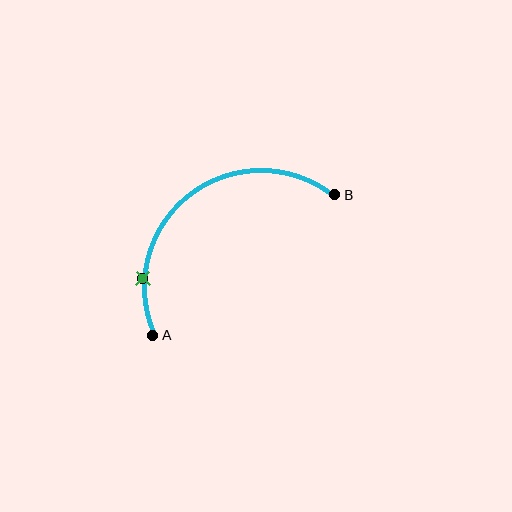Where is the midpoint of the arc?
The arc midpoint is the point on the curve farthest from the straight line joining A and B. It sits above and to the left of that line.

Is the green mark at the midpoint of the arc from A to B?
No. The green mark lies on the arc but is closer to endpoint A. The arc midpoint would be at the point on the curve equidistant along the arc from both A and B.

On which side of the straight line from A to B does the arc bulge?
The arc bulges above and to the left of the straight line connecting A and B.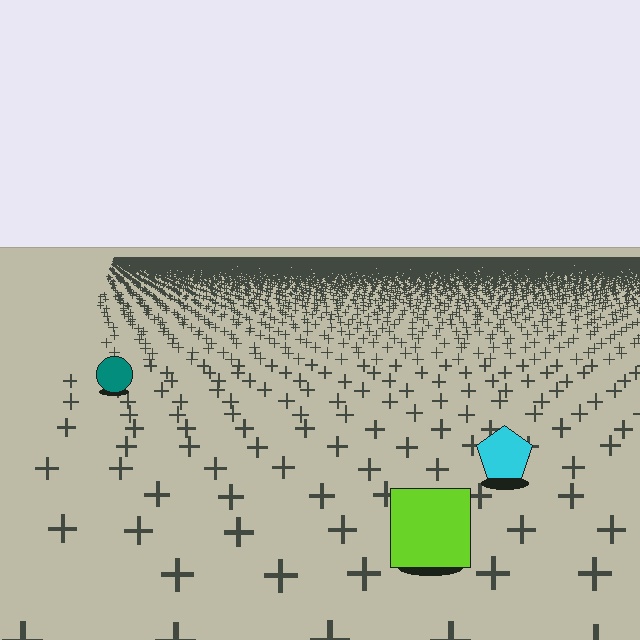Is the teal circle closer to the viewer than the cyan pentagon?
No. The cyan pentagon is closer — you can tell from the texture gradient: the ground texture is coarser near it.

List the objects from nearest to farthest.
From nearest to farthest: the lime square, the cyan pentagon, the teal circle.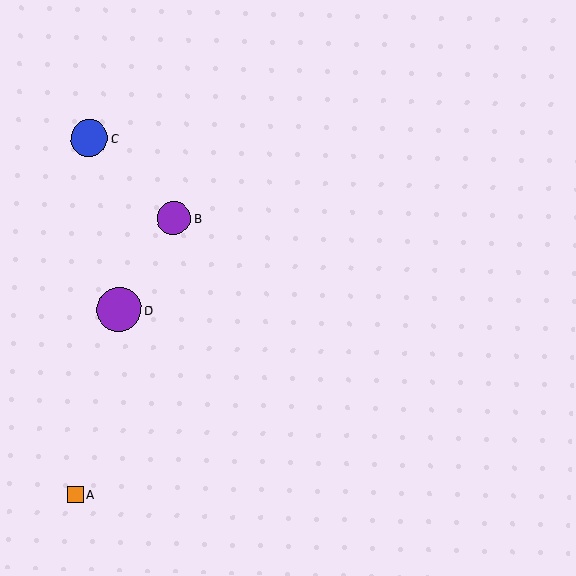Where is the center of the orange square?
The center of the orange square is at (75, 495).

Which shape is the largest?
The purple circle (labeled D) is the largest.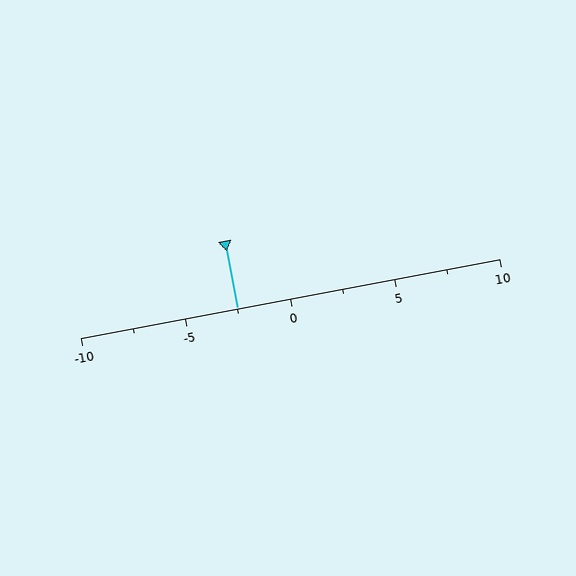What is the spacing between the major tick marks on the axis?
The major ticks are spaced 5 apart.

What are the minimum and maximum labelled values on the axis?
The axis runs from -10 to 10.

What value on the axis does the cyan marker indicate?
The marker indicates approximately -2.5.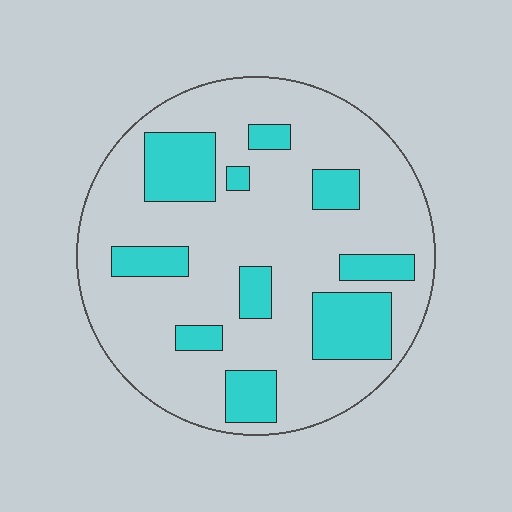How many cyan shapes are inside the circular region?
10.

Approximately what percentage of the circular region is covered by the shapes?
Approximately 25%.